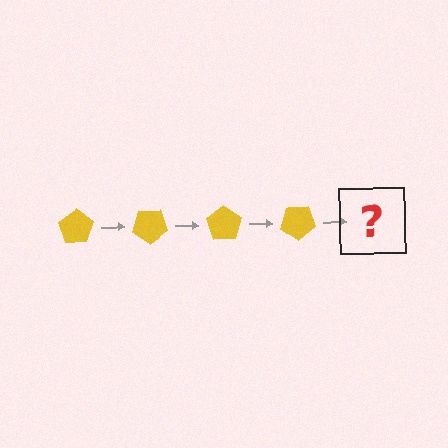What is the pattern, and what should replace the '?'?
The pattern is that the pentagon rotates 35 degrees each step. The '?' should be a yellow pentagon rotated 140 degrees.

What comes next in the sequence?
The next element should be a yellow pentagon rotated 140 degrees.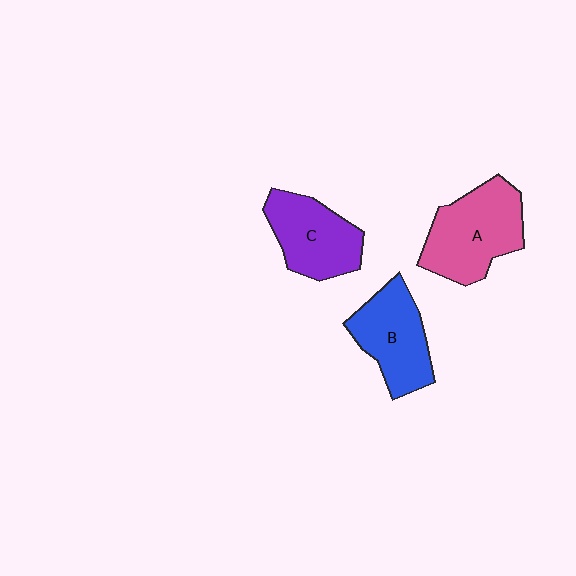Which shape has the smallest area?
Shape C (purple).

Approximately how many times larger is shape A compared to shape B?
Approximately 1.2 times.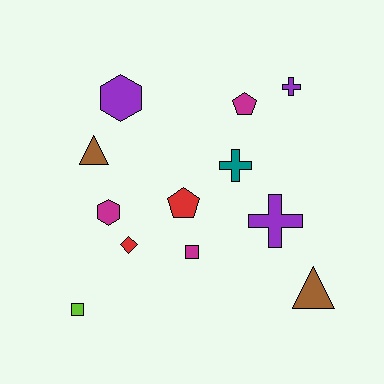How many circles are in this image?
There are no circles.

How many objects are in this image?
There are 12 objects.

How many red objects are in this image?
There are 2 red objects.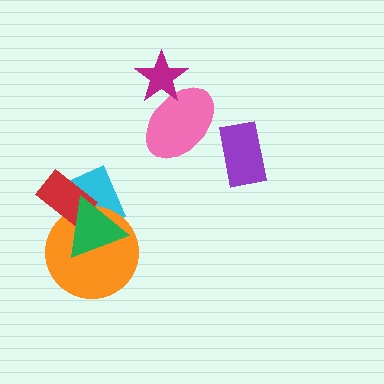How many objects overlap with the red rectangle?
3 objects overlap with the red rectangle.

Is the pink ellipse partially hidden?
Yes, it is partially covered by another shape.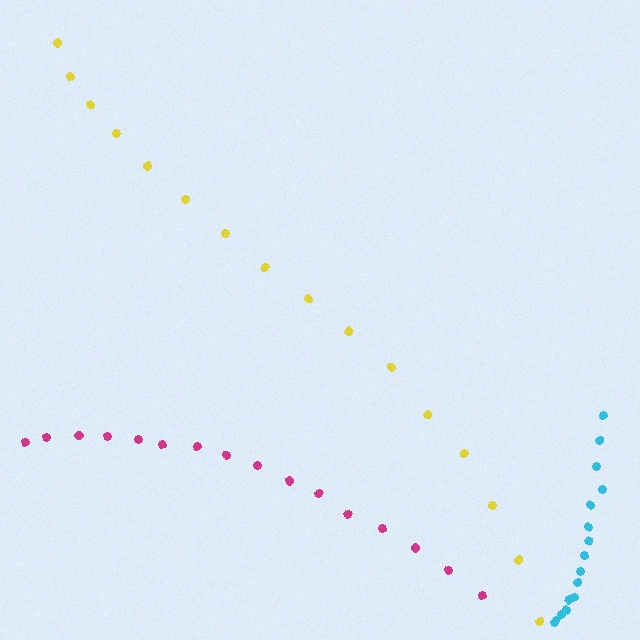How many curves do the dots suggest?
There are 3 distinct paths.